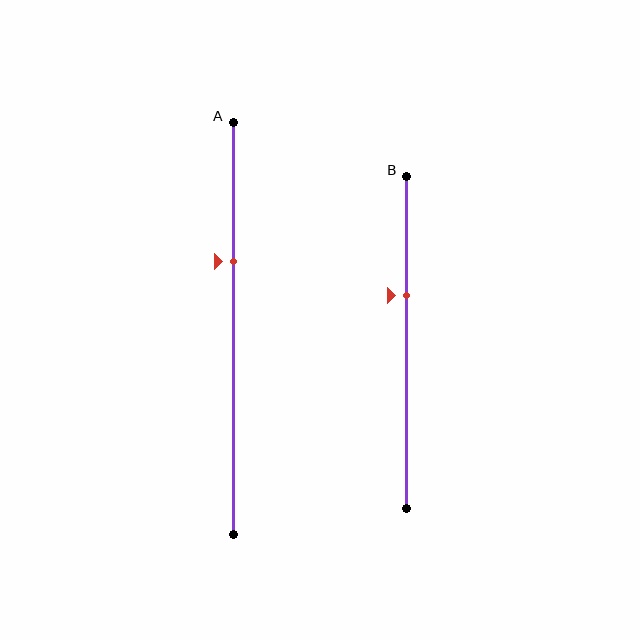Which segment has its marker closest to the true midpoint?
Segment B has its marker closest to the true midpoint.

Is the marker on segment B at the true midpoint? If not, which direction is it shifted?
No, the marker on segment B is shifted upward by about 14% of the segment length.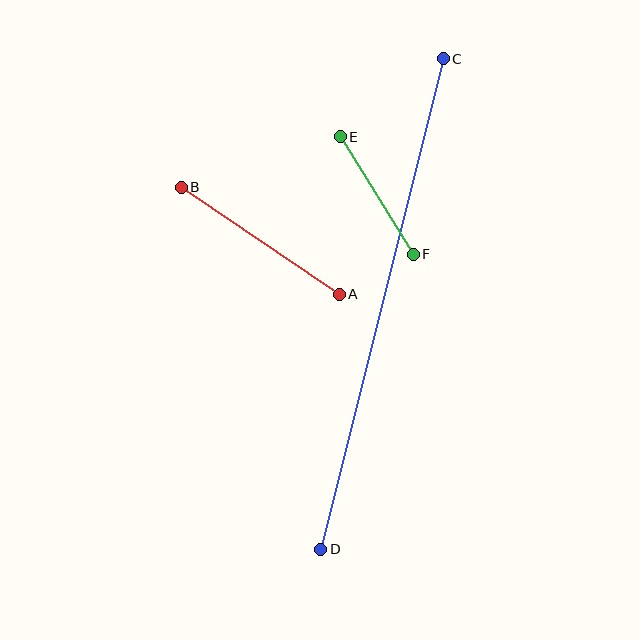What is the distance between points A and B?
The distance is approximately 191 pixels.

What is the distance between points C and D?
The distance is approximately 506 pixels.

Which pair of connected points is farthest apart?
Points C and D are farthest apart.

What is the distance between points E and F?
The distance is approximately 138 pixels.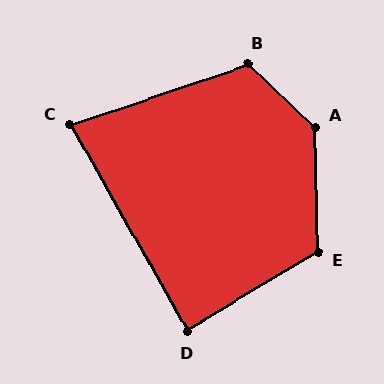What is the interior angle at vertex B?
Approximately 118 degrees (obtuse).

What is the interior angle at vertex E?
Approximately 120 degrees (obtuse).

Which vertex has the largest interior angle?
A, at approximately 134 degrees.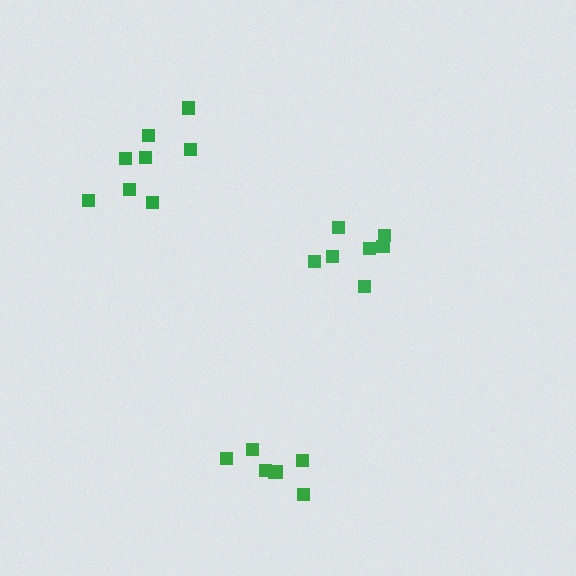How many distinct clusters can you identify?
There are 3 distinct clusters.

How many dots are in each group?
Group 1: 7 dots, Group 2: 8 dots, Group 3: 7 dots (22 total).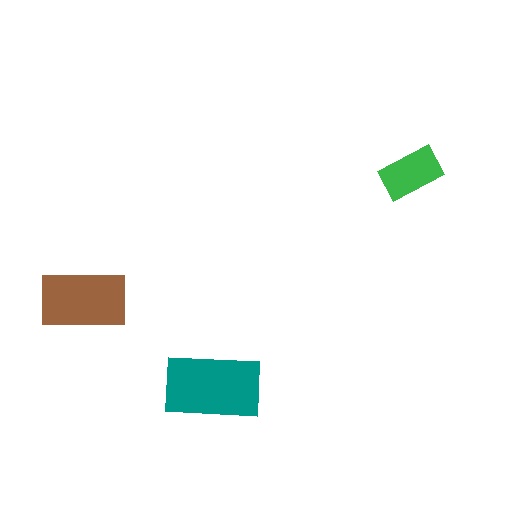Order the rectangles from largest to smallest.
the teal one, the brown one, the green one.